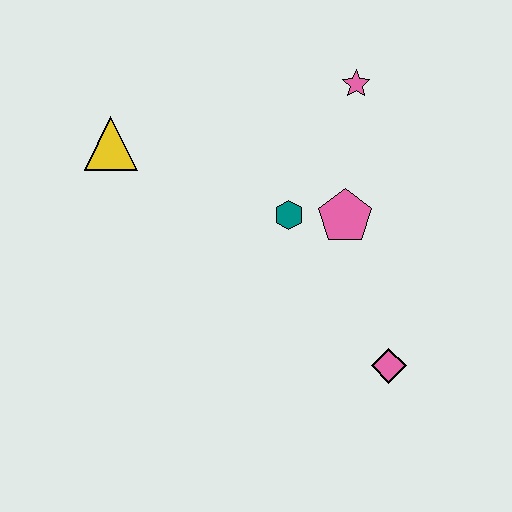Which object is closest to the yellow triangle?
The teal hexagon is closest to the yellow triangle.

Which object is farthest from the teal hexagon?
The yellow triangle is farthest from the teal hexagon.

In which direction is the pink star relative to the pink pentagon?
The pink star is above the pink pentagon.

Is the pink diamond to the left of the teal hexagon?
No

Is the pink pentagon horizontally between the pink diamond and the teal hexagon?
Yes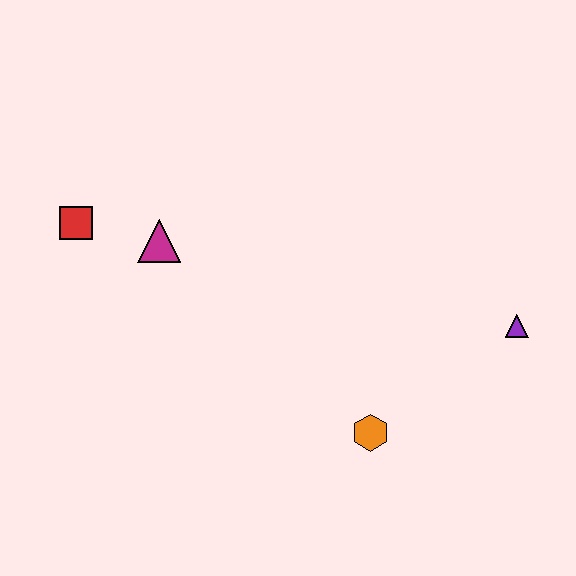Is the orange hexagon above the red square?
No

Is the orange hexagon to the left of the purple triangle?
Yes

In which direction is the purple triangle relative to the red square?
The purple triangle is to the right of the red square.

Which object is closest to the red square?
The magenta triangle is closest to the red square.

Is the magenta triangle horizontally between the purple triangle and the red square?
Yes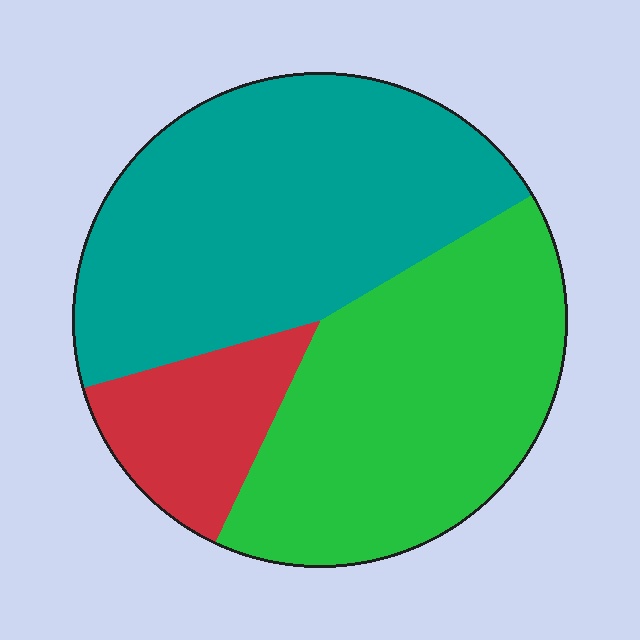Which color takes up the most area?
Teal, at roughly 45%.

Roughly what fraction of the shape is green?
Green takes up about two fifths (2/5) of the shape.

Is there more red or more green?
Green.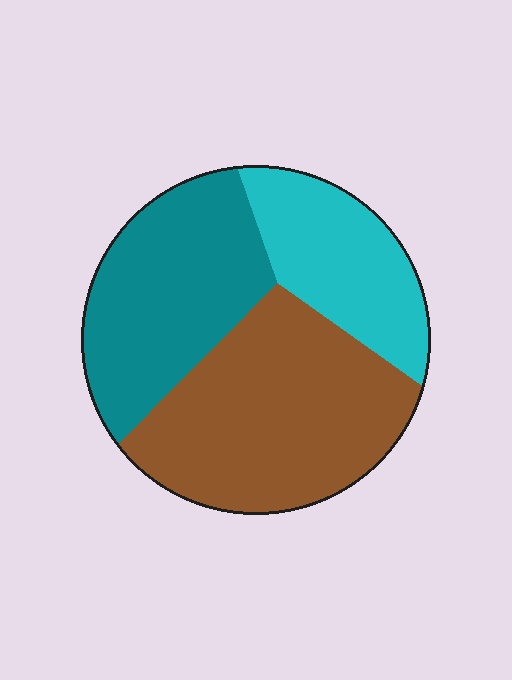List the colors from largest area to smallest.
From largest to smallest: brown, teal, cyan.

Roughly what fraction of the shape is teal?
Teal takes up between a sixth and a third of the shape.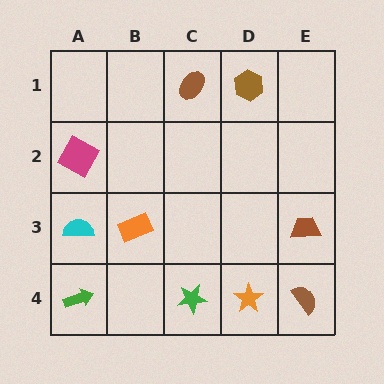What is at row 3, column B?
An orange rectangle.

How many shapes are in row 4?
4 shapes.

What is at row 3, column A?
A cyan semicircle.